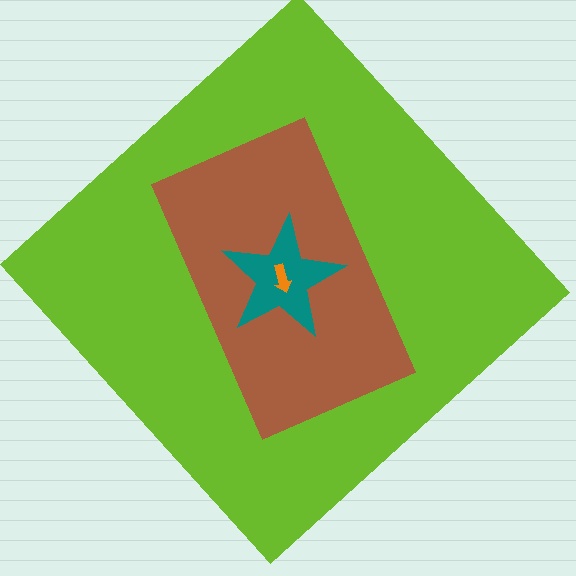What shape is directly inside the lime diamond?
The brown rectangle.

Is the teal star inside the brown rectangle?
Yes.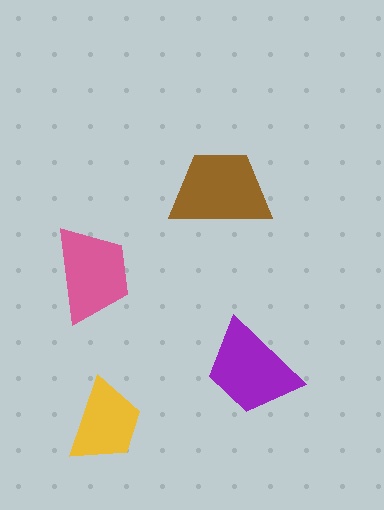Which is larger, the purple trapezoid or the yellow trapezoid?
The purple one.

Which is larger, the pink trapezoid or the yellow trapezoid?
The pink one.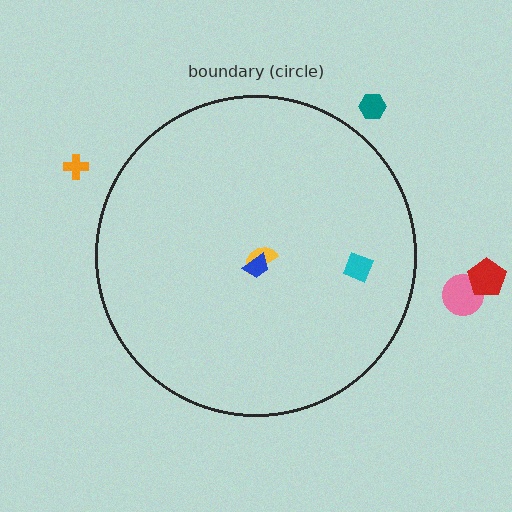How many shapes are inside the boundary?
3 inside, 4 outside.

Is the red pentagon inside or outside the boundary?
Outside.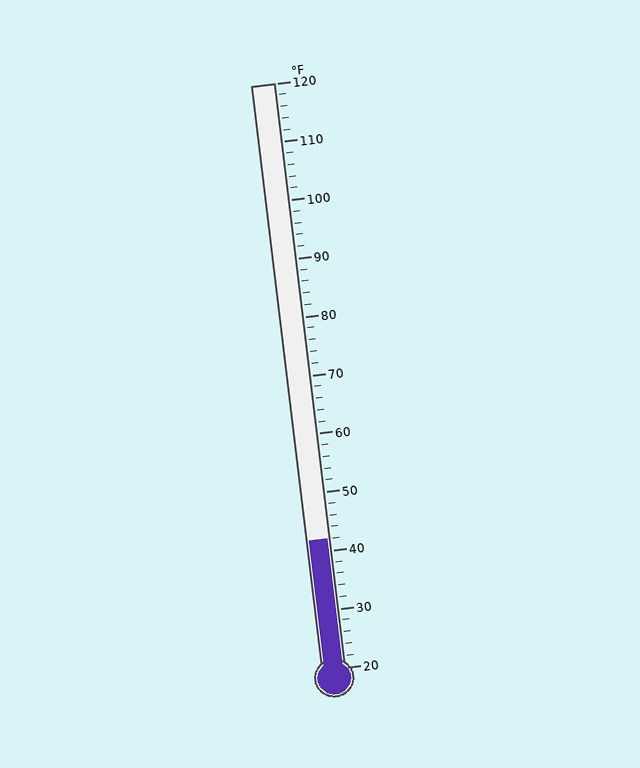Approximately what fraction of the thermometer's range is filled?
The thermometer is filled to approximately 20% of its range.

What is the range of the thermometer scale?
The thermometer scale ranges from 20°F to 120°F.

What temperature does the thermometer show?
The thermometer shows approximately 42°F.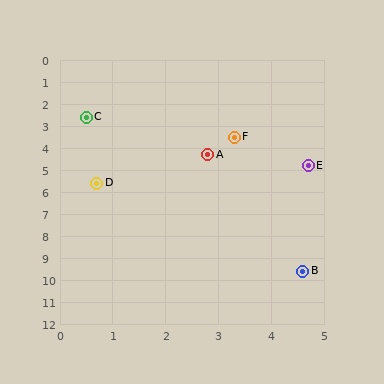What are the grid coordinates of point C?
Point C is at approximately (0.5, 2.6).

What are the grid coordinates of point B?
Point B is at approximately (4.6, 9.6).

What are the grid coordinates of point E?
Point E is at approximately (4.7, 4.8).